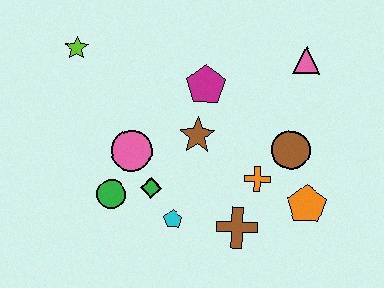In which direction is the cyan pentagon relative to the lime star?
The cyan pentagon is below the lime star.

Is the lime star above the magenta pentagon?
Yes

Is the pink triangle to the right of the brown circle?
Yes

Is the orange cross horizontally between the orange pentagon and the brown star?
Yes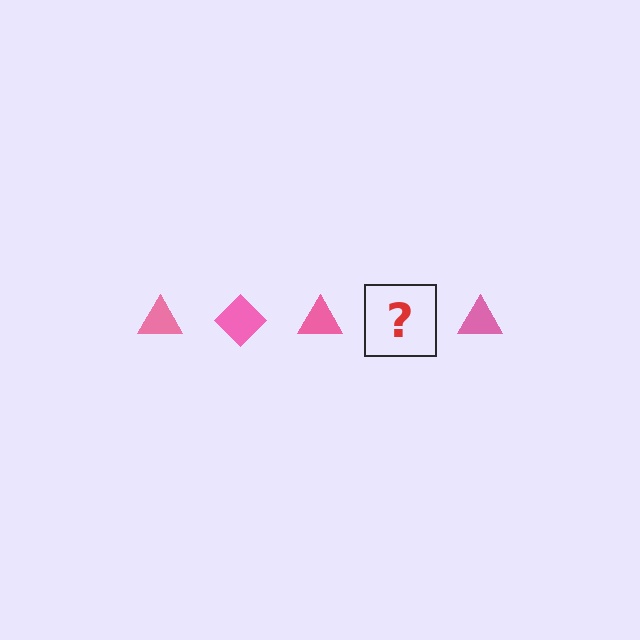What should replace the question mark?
The question mark should be replaced with a pink diamond.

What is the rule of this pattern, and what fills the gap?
The rule is that the pattern cycles through triangle, diamond shapes in pink. The gap should be filled with a pink diamond.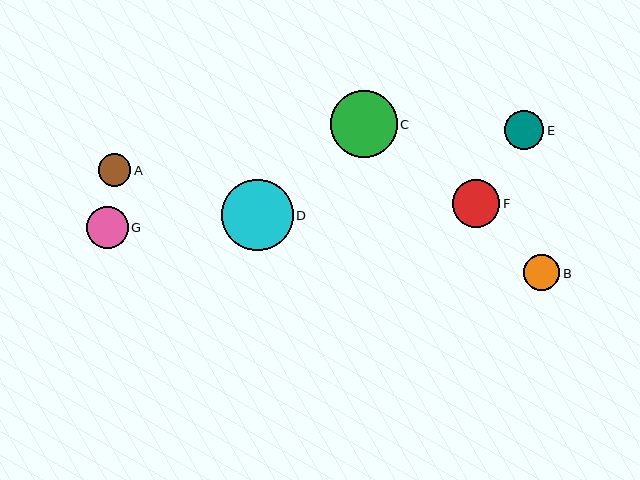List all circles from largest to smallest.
From largest to smallest: D, C, F, G, E, B, A.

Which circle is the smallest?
Circle A is the smallest with a size of approximately 33 pixels.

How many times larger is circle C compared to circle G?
Circle C is approximately 1.6 times the size of circle G.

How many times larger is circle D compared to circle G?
Circle D is approximately 1.7 times the size of circle G.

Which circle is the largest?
Circle D is the largest with a size of approximately 71 pixels.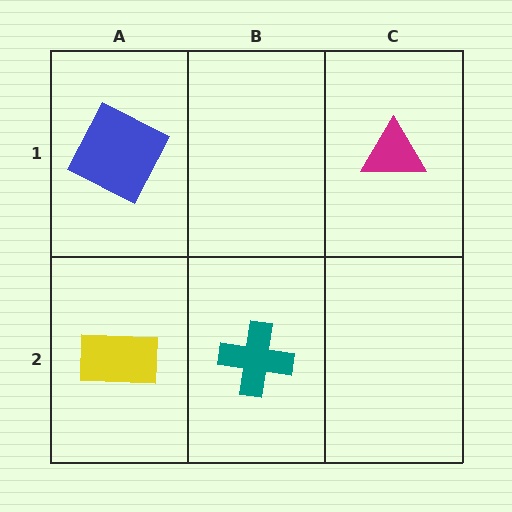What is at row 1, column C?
A magenta triangle.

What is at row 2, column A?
A yellow rectangle.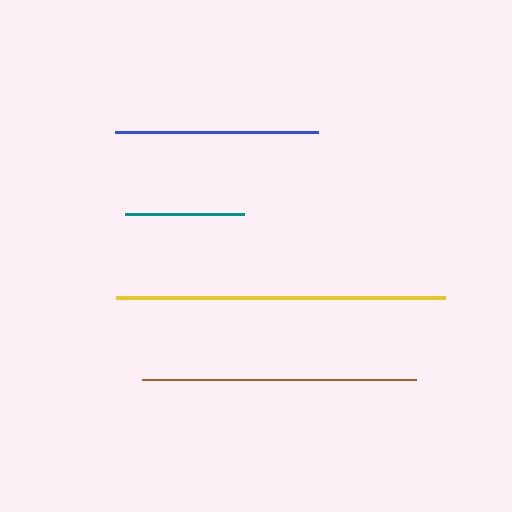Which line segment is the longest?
The yellow line is the longest at approximately 329 pixels.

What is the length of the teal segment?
The teal segment is approximately 119 pixels long.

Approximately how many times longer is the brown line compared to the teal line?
The brown line is approximately 2.3 times the length of the teal line.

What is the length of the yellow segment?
The yellow segment is approximately 329 pixels long.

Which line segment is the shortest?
The teal line is the shortest at approximately 119 pixels.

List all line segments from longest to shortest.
From longest to shortest: yellow, brown, blue, teal.